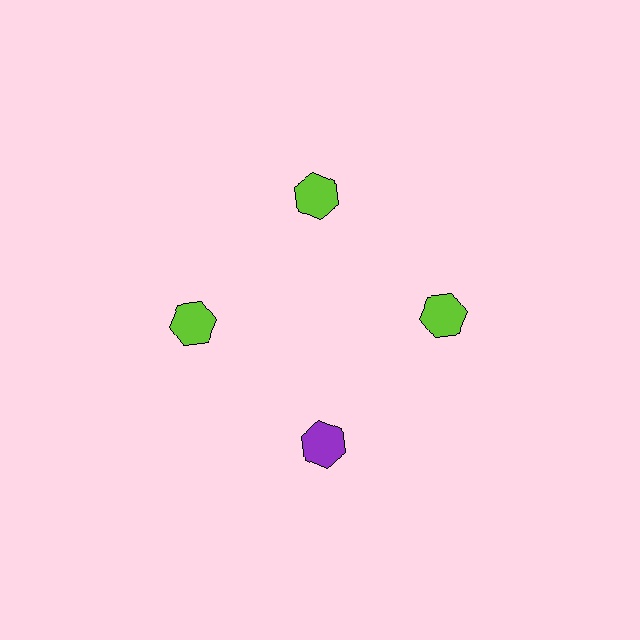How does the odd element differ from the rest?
It has a different color: purple instead of lime.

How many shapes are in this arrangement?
There are 4 shapes arranged in a ring pattern.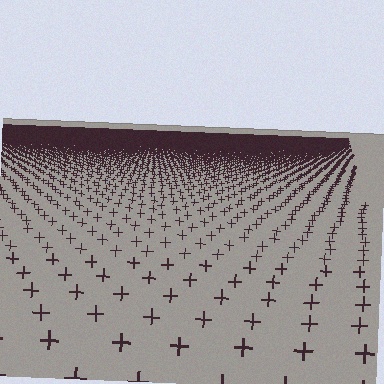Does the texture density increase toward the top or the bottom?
Density increases toward the top.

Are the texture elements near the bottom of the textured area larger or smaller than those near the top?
Larger. Near the bottom, elements are closer to the viewer and appear at a bigger on-screen size.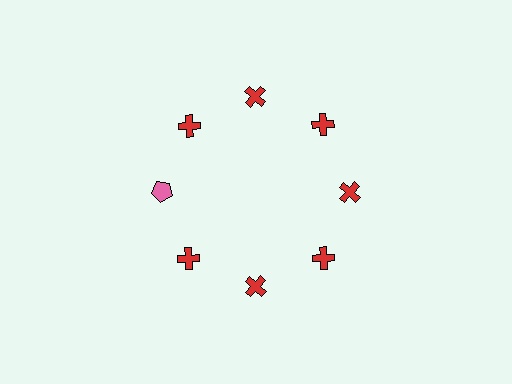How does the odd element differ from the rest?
It differs in both color (pink instead of red) and shape (pentagon instead of cross).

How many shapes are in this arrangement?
There are 8 shapes arranged in a ring pattern.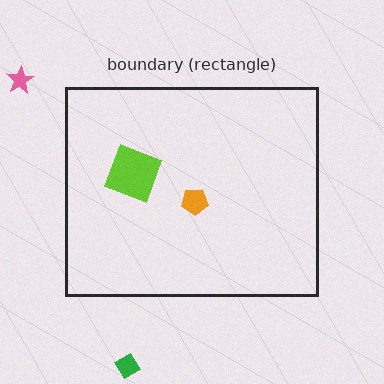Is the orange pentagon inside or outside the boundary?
Inside.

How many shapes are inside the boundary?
2 inside, 2 outside.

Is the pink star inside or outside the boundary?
Outside.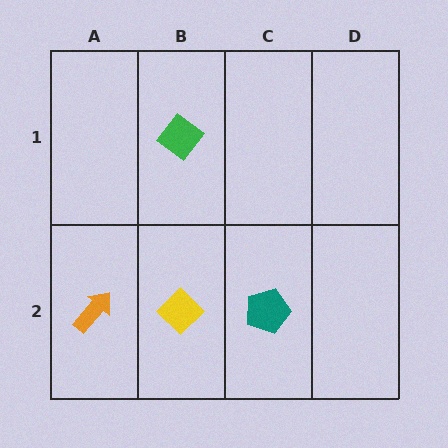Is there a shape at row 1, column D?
No, that cell is empty.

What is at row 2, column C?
A teal pentagon.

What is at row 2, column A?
An orange arrow.